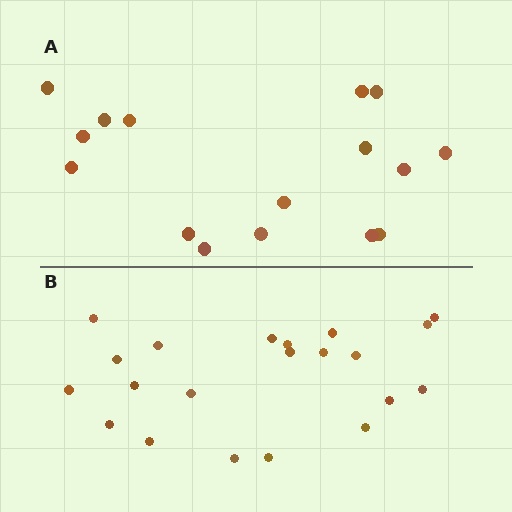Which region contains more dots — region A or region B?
Region B (the bottom region) has more dots.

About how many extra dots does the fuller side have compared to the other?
Region B has about 5 more dots than region A.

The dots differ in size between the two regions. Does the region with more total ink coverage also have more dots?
No. Region A has more total ink coverage because its dots are larger, but region B actually contains more individual dots. Total area can be misleading — the number of items is what matters here.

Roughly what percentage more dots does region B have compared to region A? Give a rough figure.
About 30% more.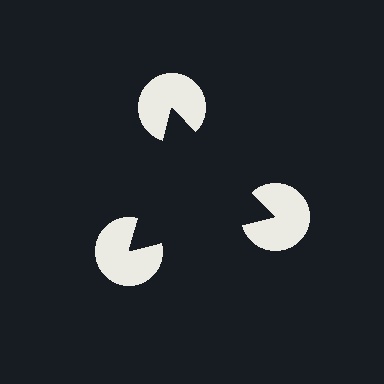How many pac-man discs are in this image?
There are 3 — one at each vertex of the illusory triangle.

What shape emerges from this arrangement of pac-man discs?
An illusory triangle — its edges are inferred from the aligned wedge cuts in the pac-man discs, not physically drawn.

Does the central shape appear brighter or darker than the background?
It typically appears slightly darker than the background, even though no actual brightness change is drawn.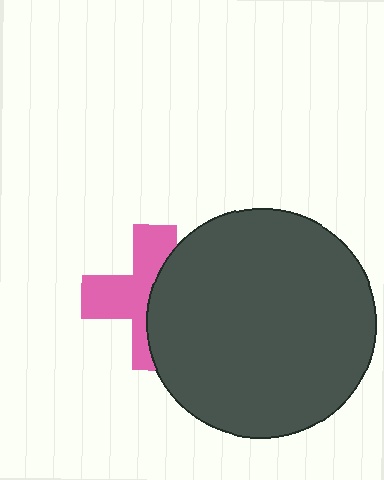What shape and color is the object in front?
The object in front is a dark gray circle.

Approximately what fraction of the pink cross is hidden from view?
Roughly 47% of the pink cross is hidden behind the dark gray circle.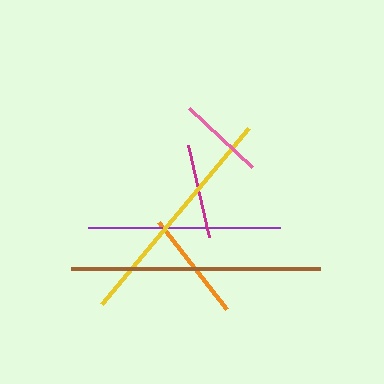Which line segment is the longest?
The brown line is the longest at approximately 249 pixels.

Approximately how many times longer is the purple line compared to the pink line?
The purple line is approximately 2.2 times the length of the pink line.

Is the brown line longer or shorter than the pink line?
The brown line is longer than the pink line.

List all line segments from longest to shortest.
From longest to shortest: brown, yellow, purple, orange, magenta, pink.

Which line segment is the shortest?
The pink line is the shortest at approximately 87 pixels.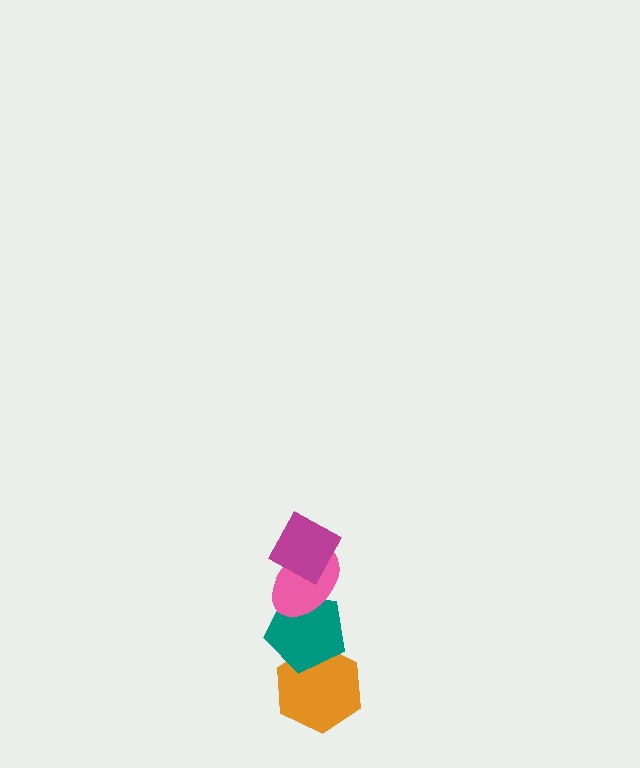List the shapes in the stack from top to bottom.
From top to bottom: the magenta diamond, the pink ellipse, the teal pentagon, the orange hexagon.